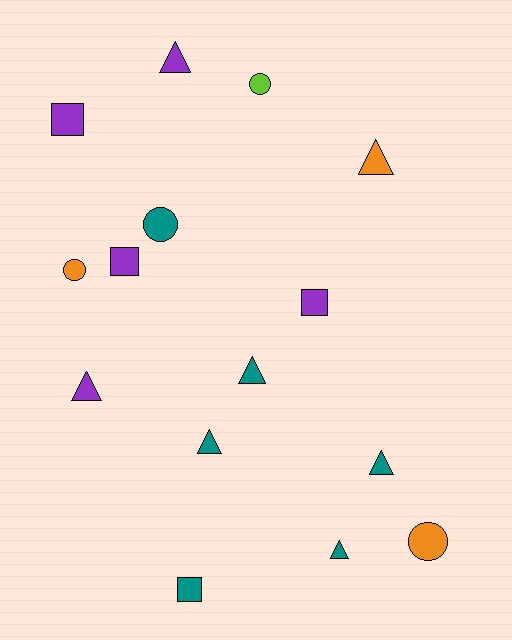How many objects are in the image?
There are 15 objects.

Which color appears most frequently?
Teal, with 6 objects.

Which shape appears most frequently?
Triangle, with 7 objects.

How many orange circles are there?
There are 2 orange circles.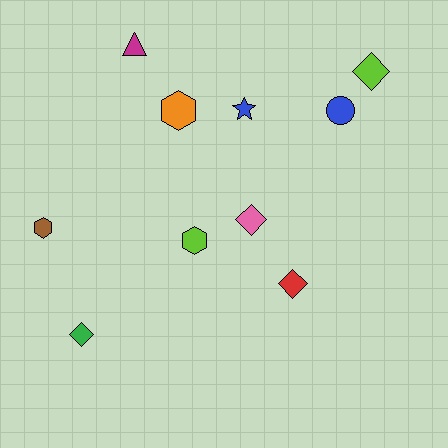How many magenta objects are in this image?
There is 1 magenta object.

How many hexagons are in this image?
There are 3 hexagons.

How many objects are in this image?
There are 10 objects.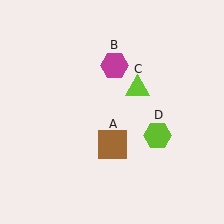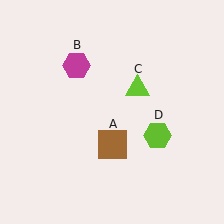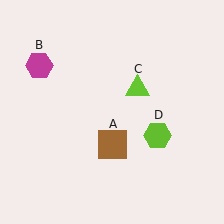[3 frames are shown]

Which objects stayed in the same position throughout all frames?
Brown square (object A) and lime triangle (object C) and lime hexagon (object D) remained stationary.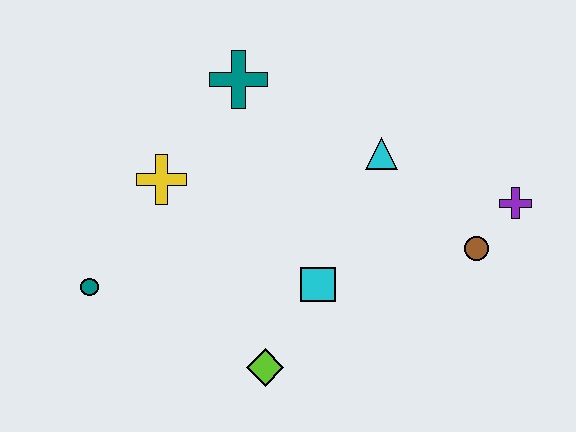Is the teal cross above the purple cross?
Yes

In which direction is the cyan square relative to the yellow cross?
The cyan square is to the right of the yellow cross.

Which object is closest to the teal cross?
The yellow cross is closest to the teal cross.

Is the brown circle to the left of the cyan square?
No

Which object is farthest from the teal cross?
The purple cross is farthest from the teal cross.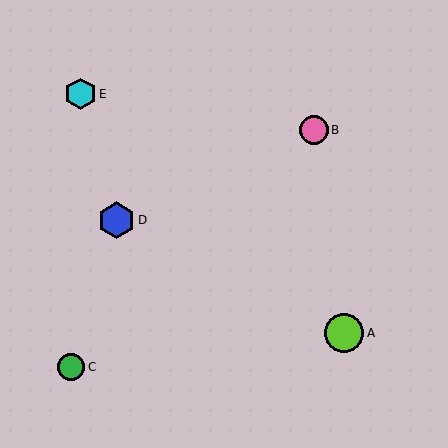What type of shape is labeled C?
Shape C is a green circle.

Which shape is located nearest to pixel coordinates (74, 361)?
The green circle (labeled C) at (71, 367) is nearest to that location.